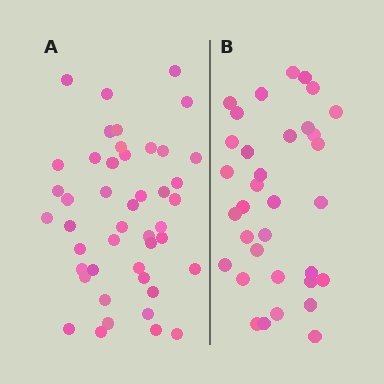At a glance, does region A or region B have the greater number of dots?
Region A (the left region) has more dots.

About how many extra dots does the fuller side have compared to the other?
Region A has roughly 12 or so more dots than region B.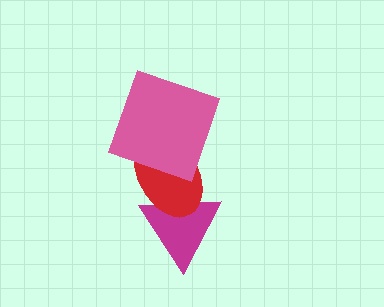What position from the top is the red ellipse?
The red ellipse is 2nd from the top.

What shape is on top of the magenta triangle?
The red ellipse is on top of the magenta triangle.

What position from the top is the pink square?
The pink square is 1st from the top.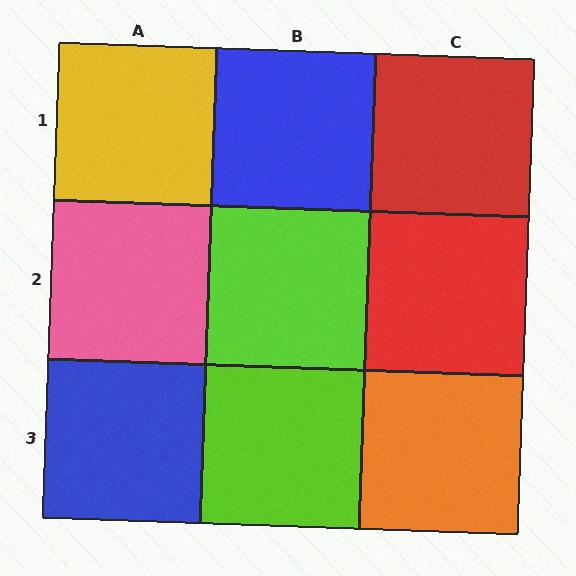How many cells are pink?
1 cell is pink.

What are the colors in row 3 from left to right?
Blue, lime, orange.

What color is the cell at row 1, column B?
Blue.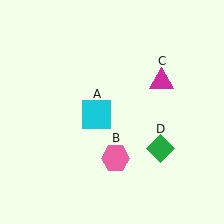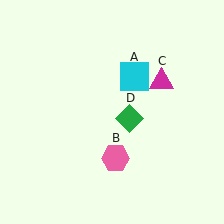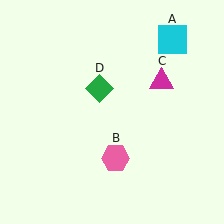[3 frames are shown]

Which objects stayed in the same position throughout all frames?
Pink hexagon (object B) and magenta triangle (object C) remained stationary.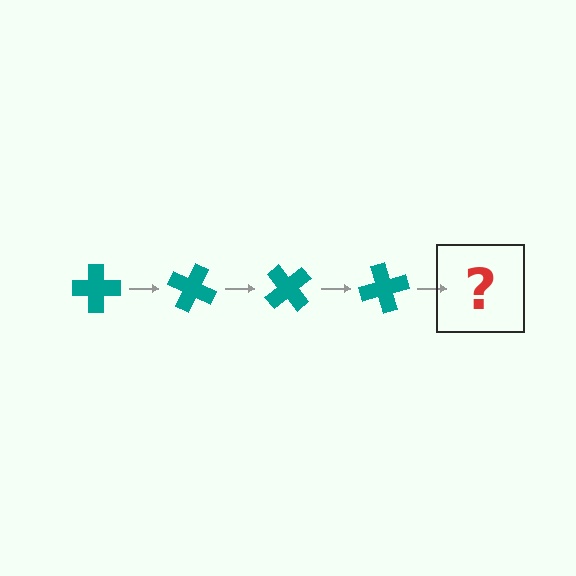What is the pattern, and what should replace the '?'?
The pattern is that the cross rotates 25 degrees each step. The '?' should be a teal cross rotated 100 degrees.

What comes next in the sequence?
The next element should be a teal cross rotated 100 degrees.